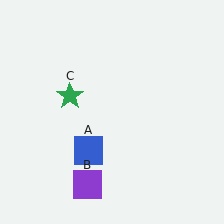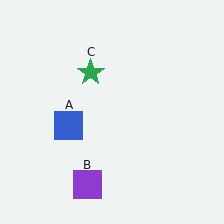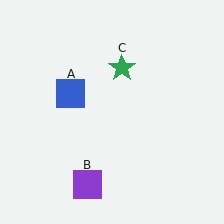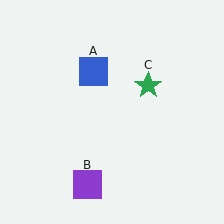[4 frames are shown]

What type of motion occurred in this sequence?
The blue square (object A), green star (object C) rotated clockwise around the center of the scene.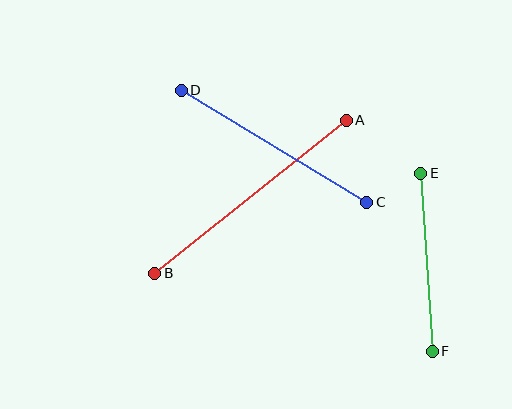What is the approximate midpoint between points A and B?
The midpoint is at approximately (250, 197) pixels.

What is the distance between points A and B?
The distance is approximately 245 pixels.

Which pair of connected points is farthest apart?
Points A and B are farthest apart.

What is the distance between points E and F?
The distance is approximately 178 pixels.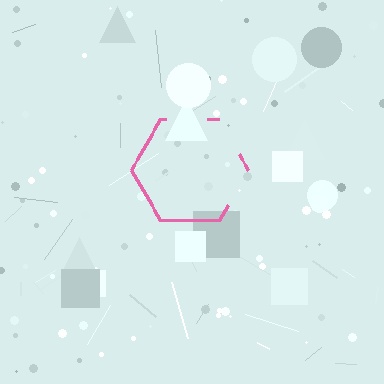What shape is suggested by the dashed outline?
The dashed outline suggests a hexagon.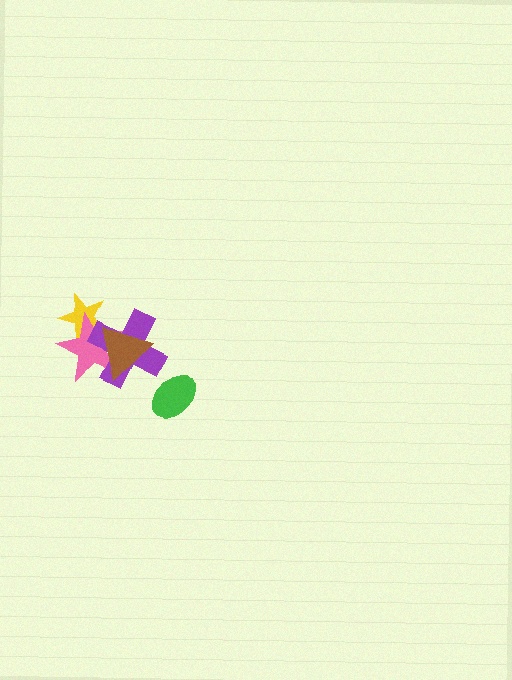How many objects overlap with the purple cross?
3 objects overlap with the purple cross.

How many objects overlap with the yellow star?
2 objects overlap with the yellow star.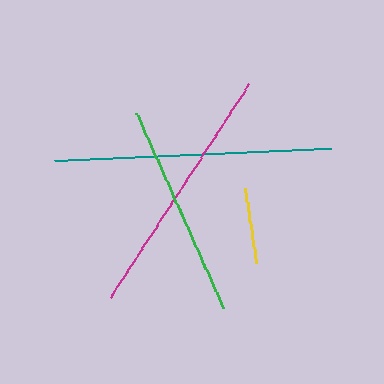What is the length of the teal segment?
The teal segment is approximately 277 pixels long.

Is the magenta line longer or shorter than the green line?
The magenta line is longer than the green line.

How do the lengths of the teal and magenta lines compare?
The teal and magenta lines are approximately the same length.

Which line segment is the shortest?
The yellow line is the shortest at approximately 77 pixels.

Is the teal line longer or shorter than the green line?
The teal line is longer than the green line.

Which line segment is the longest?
The teal line is the longest at approximately 277 pixels.